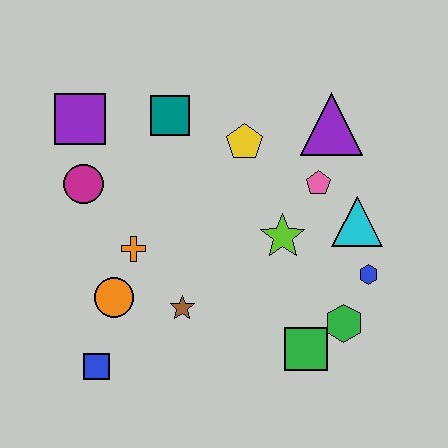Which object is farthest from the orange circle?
The purple triangle is farthest from the orange circle.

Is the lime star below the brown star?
No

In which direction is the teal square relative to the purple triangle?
The teal square is to the left of the purple triangle.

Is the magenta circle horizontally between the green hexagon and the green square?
No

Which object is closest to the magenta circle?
The purple square is closest to the magenta circle.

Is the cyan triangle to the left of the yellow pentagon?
No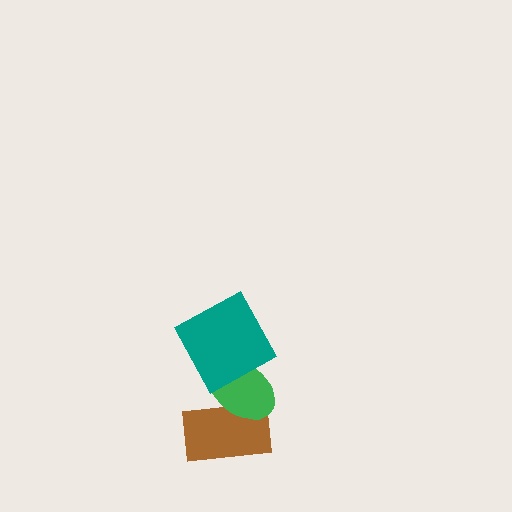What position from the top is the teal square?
The teal square is 1st from the top.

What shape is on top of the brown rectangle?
The green ellipse is on top of the brown rectangle.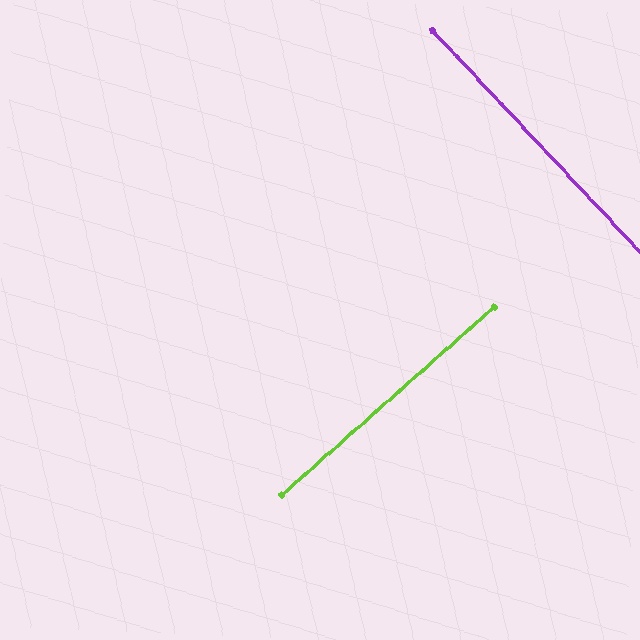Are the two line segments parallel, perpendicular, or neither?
Perpendicular — they meet at approximately 88°.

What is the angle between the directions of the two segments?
Approximately 88 degrees.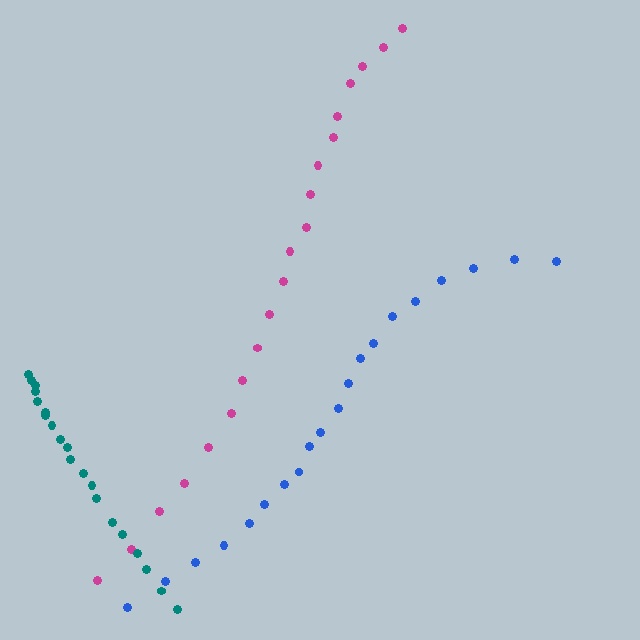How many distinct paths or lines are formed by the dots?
There are 3 distinct paths.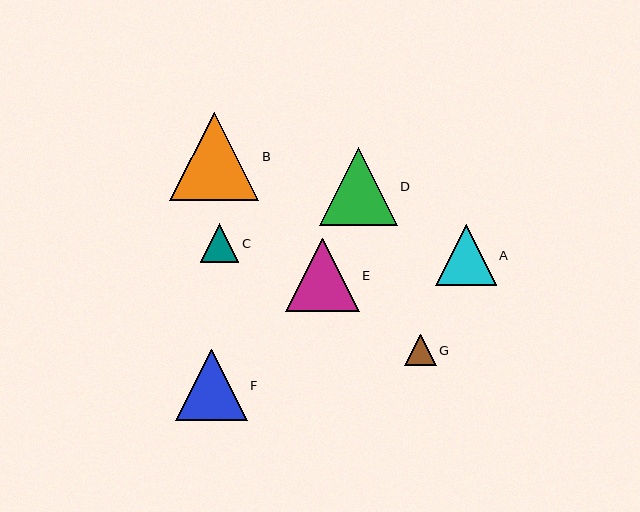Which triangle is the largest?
Triangle B is the largest with a size of approximately 89 pixels.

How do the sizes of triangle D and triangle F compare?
Triangle D and triangle F are approximately the same size.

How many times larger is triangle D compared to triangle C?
Triangle D is approximately 2.0 times the size of triangle C.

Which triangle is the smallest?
Triangle G is the smallest with a size of approximately 32 pixels.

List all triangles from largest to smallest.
From largest to smallest: B, D, E, F, A, C, G.